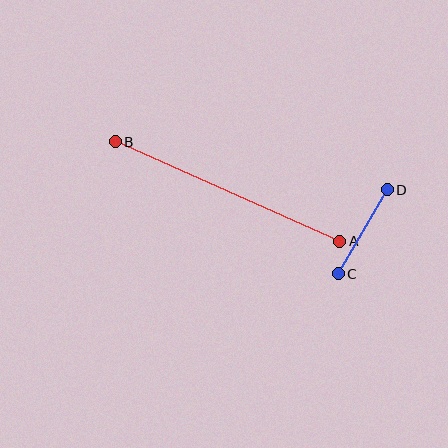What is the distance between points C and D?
The distance is approximately 97 pixels.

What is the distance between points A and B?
The distance is approximately 246 pixels.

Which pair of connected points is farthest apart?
Points A and B are farthest apart.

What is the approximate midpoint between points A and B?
The midpoint is at approximately (228, 192) pixels.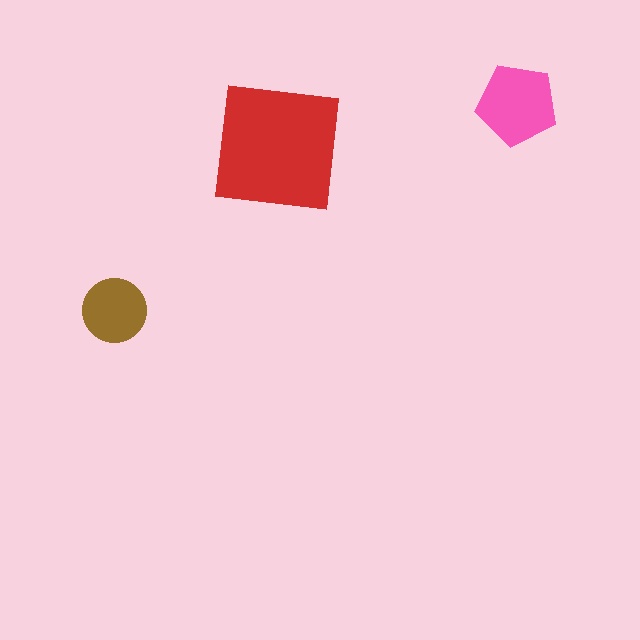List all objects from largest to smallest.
The red square, the pink pentagon, the brown circle.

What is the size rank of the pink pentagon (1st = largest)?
2nd.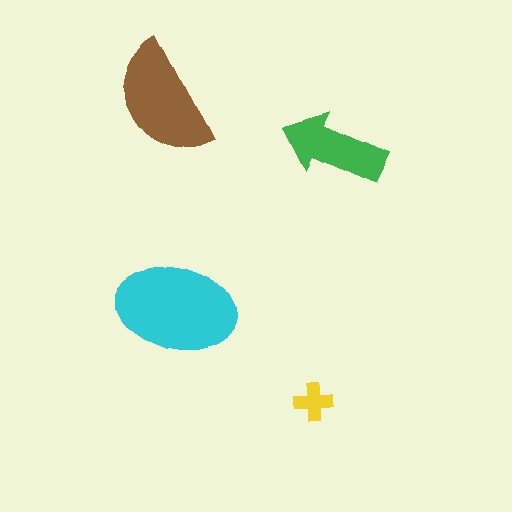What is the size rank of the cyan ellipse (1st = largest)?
1st.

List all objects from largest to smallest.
The cyan ellipse, the brown semicircle, the green arrow, the yellow cross.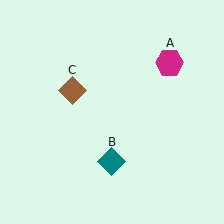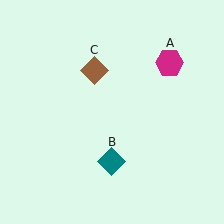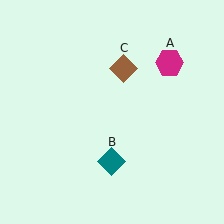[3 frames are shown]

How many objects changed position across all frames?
1 object changed position: brown diamond (object C).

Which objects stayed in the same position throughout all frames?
Magenta hexagon (object A) and teal diamond (object B) remained stationary.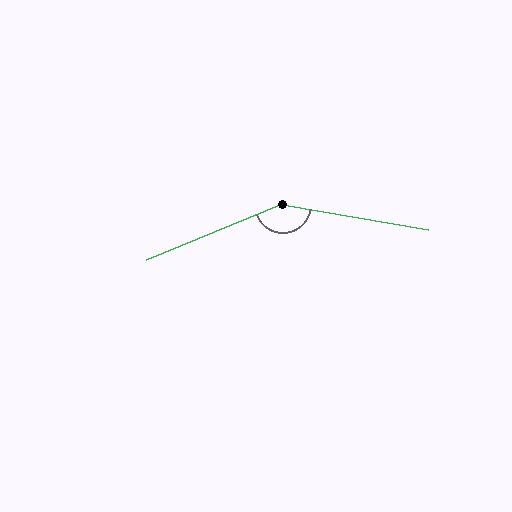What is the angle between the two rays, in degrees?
Approximately 148 degrees.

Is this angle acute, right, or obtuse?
It is obtuse.